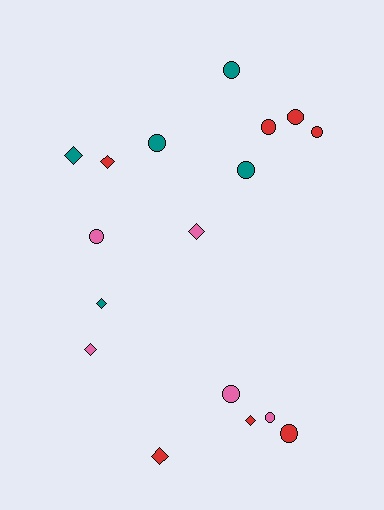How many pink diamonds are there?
There are 2 pink diamonds.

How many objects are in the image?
There are 17 objects.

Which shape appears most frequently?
Circle, with 10 objects.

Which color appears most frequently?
Red, with 7 objects.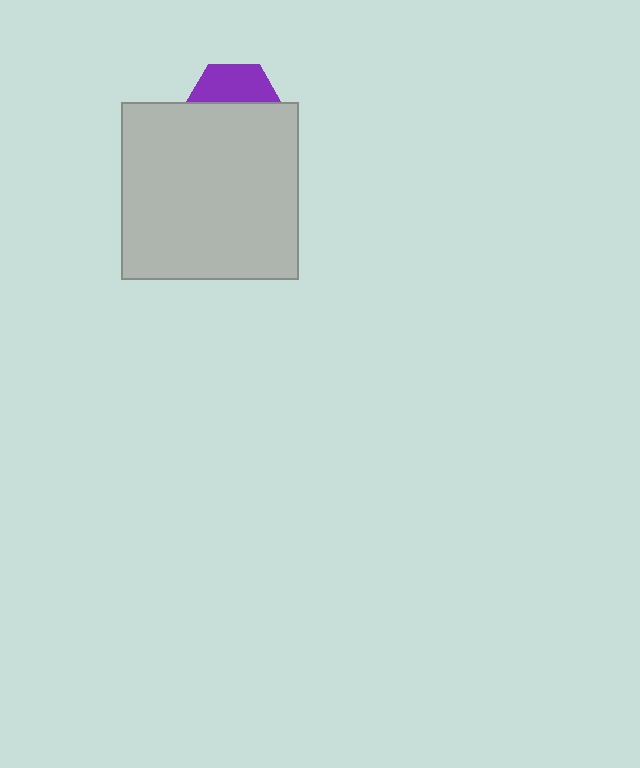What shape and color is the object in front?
The object in front is a light gray square.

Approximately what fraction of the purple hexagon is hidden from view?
Roughly 60% of the purple hexagon is hidden behind the light gray square.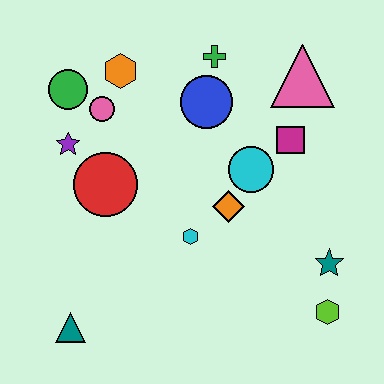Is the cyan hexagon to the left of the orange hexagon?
No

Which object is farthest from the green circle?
The lime hexagon is farthest from the green circle.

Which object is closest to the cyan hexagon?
The orange diamond is closest to the cyan hexagon.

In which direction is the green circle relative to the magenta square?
The green circle is to the left of the magenta square.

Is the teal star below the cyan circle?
Yes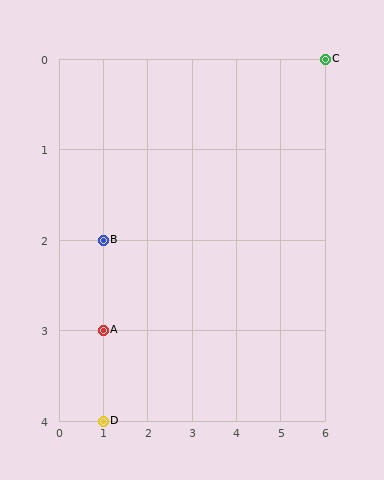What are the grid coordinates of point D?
Point D is at grid coordinates (1, 4).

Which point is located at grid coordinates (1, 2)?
Point B is at (1, 2).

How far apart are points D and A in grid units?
Points D and A are 1 row apart.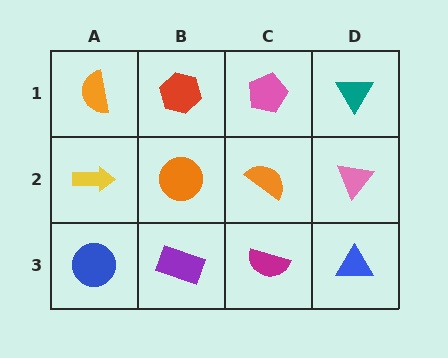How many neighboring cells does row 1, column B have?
3.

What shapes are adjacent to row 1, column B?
An orange circle (row 2, column B), an orange semicircle (row 1, column A), a pink pentagon (row 1, column C).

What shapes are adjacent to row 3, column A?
A yellow arrow (row 2, column A), a purple rectangle (row 3, column B).